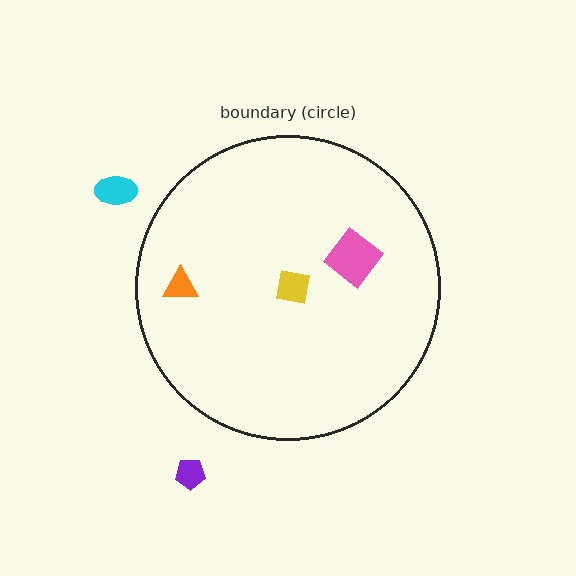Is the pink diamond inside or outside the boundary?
Inside.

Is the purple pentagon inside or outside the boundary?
Outside.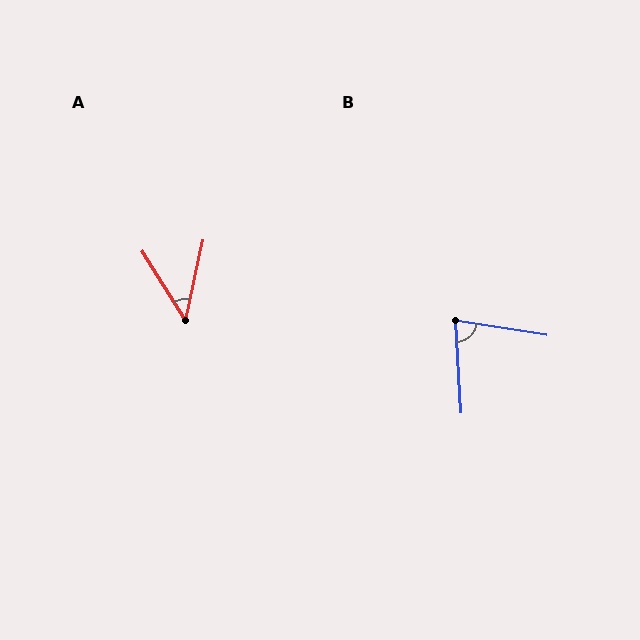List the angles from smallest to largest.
A (44°), B (77°).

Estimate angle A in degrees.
Approximately 44 degrees.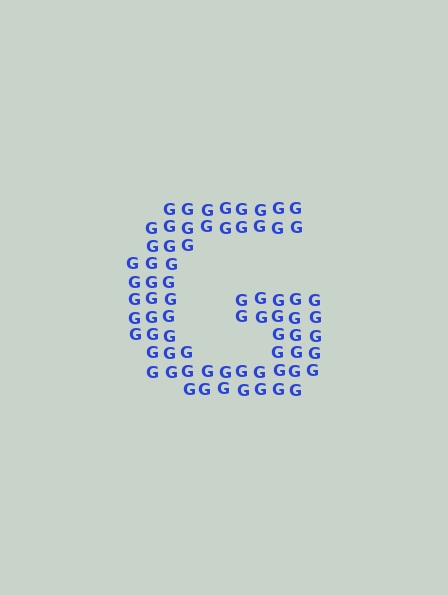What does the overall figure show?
The overall figure shows the letter G.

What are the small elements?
The small elements are letter G's.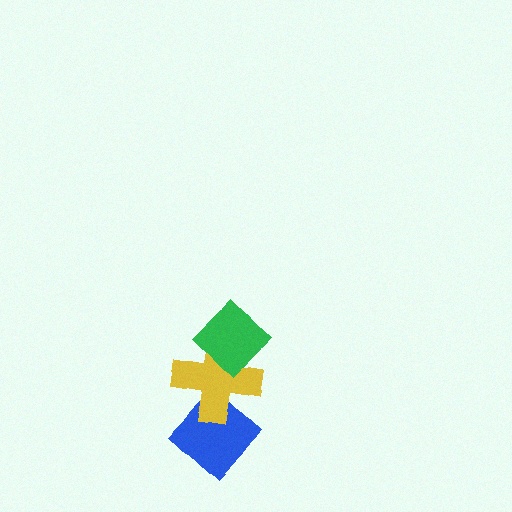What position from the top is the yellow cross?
The yellow cross is 2nd from the top.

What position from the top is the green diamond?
The green diamond is 1st from the top.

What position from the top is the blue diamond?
The blue diamond is 3rd from the top.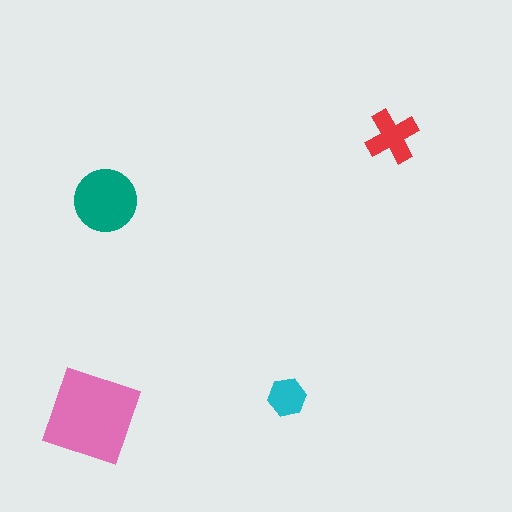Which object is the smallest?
The cyan hexagon.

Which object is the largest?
The pink diamond.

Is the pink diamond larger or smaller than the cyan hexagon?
Larger.